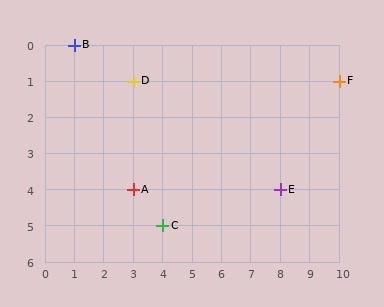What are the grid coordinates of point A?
Point A is at grid coordinates (3, 4).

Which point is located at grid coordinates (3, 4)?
Point A is at (3, 4).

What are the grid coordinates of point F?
Point F is at grid coordinates (10, 1).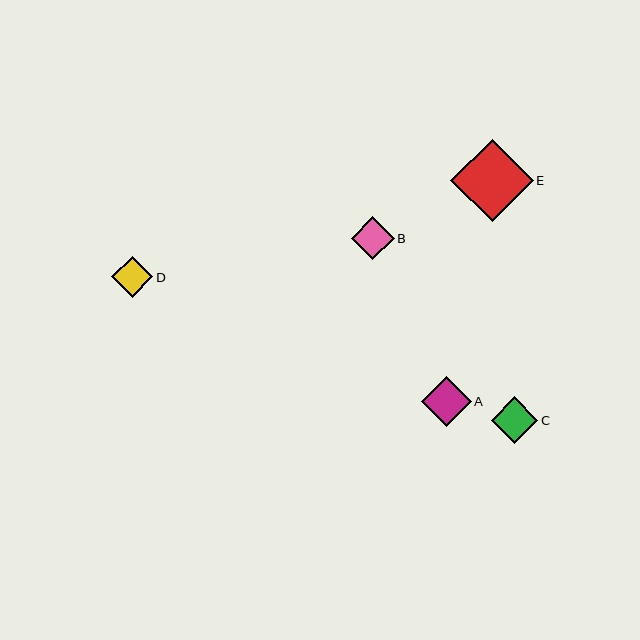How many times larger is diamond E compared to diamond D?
Diamond E is approximately 2.0 times the size of diamond D.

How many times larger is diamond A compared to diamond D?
Diamond A is approximately 1.2 times the size of diamond D.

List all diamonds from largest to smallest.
From largest to smallest: E, A, C, B, D.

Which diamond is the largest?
Diamond E is the largest with a size of approximately 83 pixels.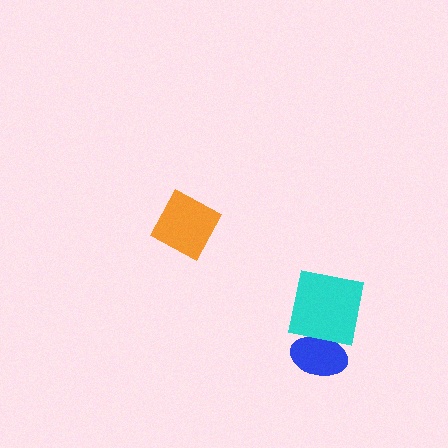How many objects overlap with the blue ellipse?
1 object overlaps with the blue ellipse.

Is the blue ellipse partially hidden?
Yes, it is partially covered by another shape.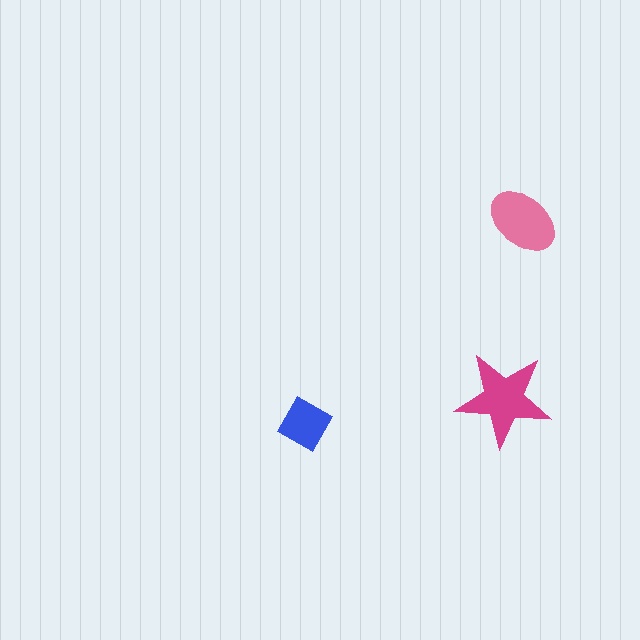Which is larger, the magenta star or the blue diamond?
The magenta star.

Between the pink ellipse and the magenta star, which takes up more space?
The magenta star.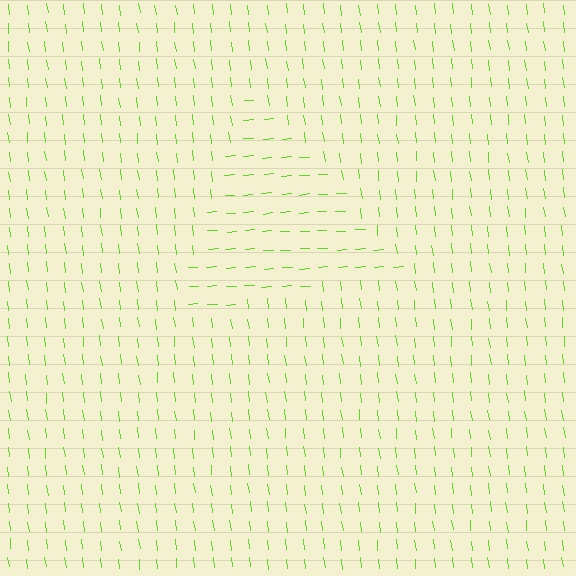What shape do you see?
I see a triangle.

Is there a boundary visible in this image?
Yes, there is a texture boundary formed by a change in line orientation.